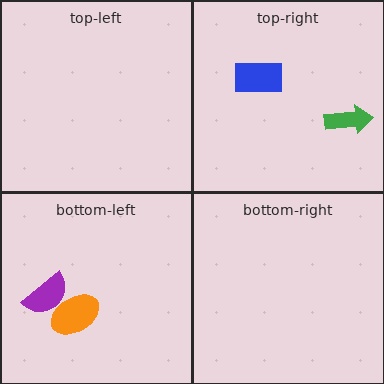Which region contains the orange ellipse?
The bottom-left region.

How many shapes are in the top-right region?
2.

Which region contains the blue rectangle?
The top-right region.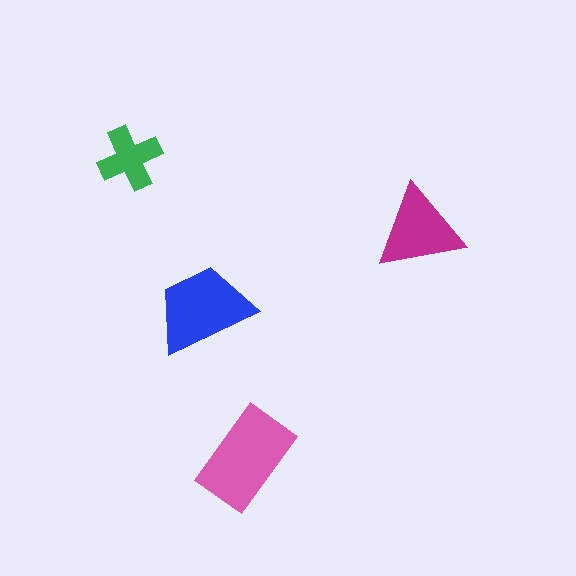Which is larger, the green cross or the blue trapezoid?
The blue trapezoid.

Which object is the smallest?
The green cross.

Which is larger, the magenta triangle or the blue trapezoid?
The blue trapezoid.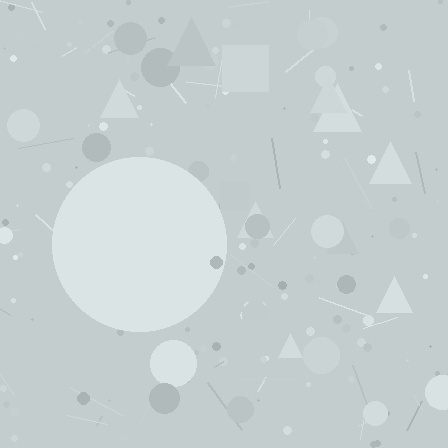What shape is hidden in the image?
A circle is hidden in the image.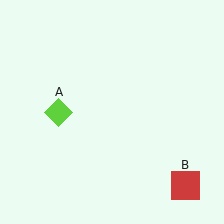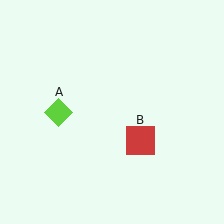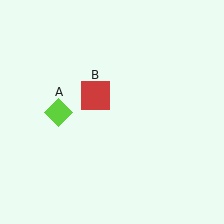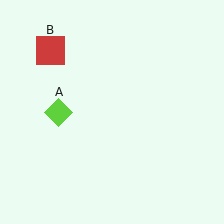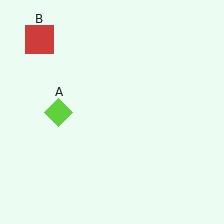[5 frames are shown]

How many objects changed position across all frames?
1 object changed position: red square (object B).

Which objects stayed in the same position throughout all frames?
Lime diamond (object A) remained stationary.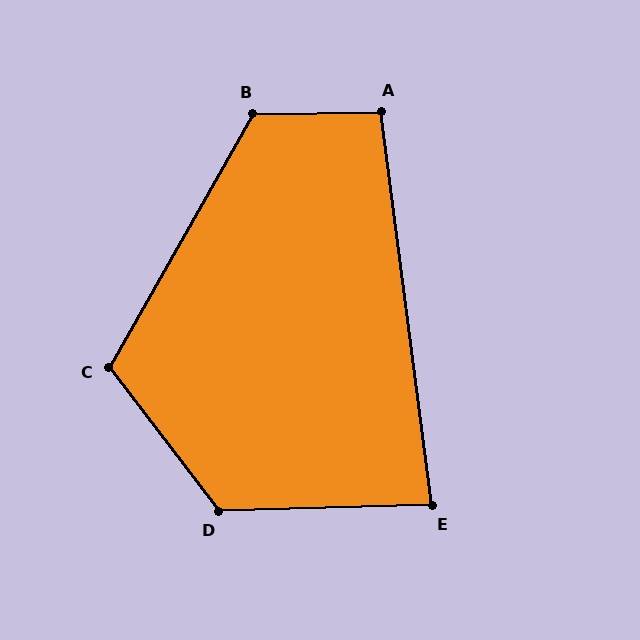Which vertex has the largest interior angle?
D, at approximately 126 degrees.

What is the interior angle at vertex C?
Approximately 113 degrees (obtuse).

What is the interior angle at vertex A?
Approximately 97 degrees (obtuse).